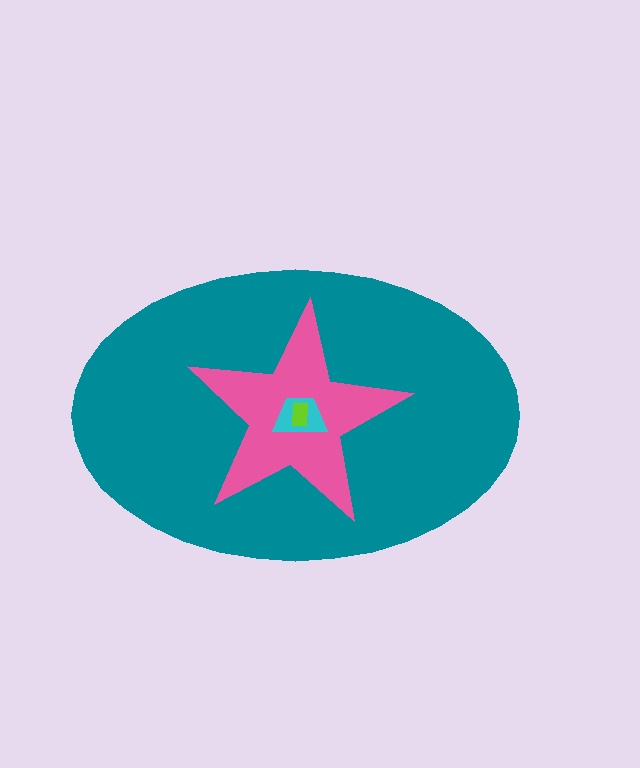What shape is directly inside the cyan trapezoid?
The lime rectangle.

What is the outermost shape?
The teal ellipse.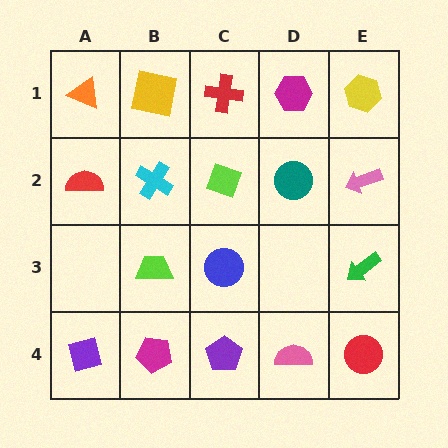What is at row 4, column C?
A purple pentagon.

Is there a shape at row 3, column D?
No, that cell is empty.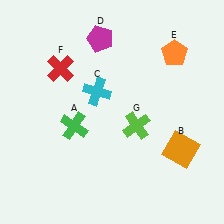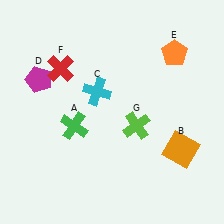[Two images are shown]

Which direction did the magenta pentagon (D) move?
The magenta pentagon (D) moved left.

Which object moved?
The magenta pentagon (D) moved left.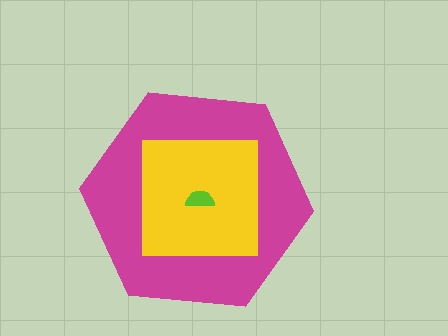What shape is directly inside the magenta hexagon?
The yellow square.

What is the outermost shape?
The magenta hexagon.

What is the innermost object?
The lime semicircle.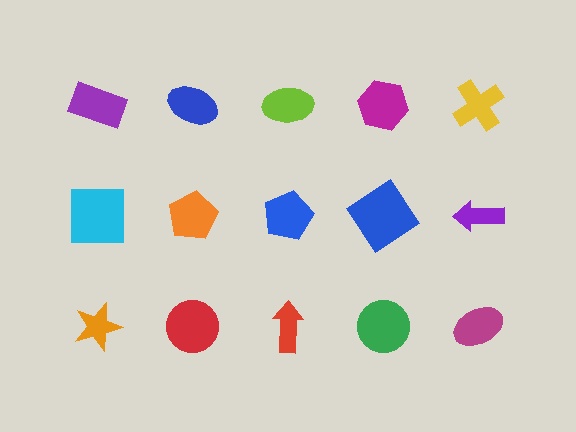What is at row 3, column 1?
An orange star.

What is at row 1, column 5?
A yellow cross.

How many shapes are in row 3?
5 shapes.